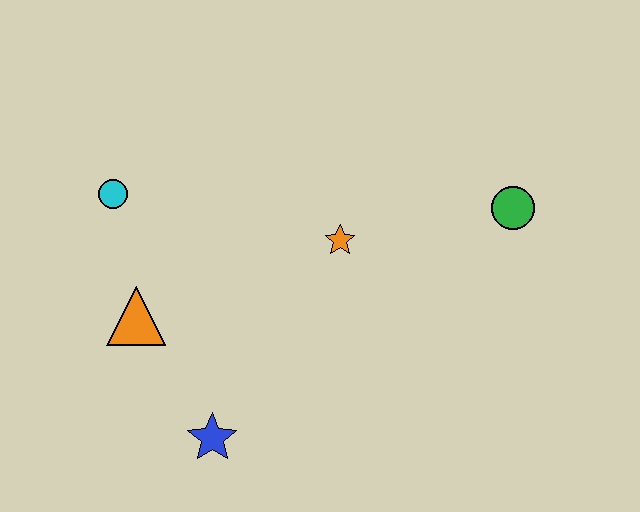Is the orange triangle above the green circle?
No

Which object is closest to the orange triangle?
The cyan circle is closest to the orange triangle.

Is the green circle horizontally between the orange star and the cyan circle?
No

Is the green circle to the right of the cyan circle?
Yes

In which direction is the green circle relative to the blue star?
The green circle is to the right of the blue star.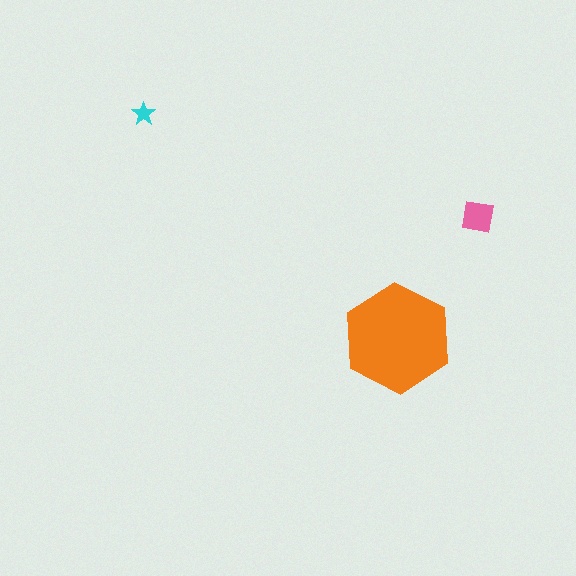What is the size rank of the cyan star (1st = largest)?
3rd.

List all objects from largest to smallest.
The orange hexagon, the pink square, the cyan star.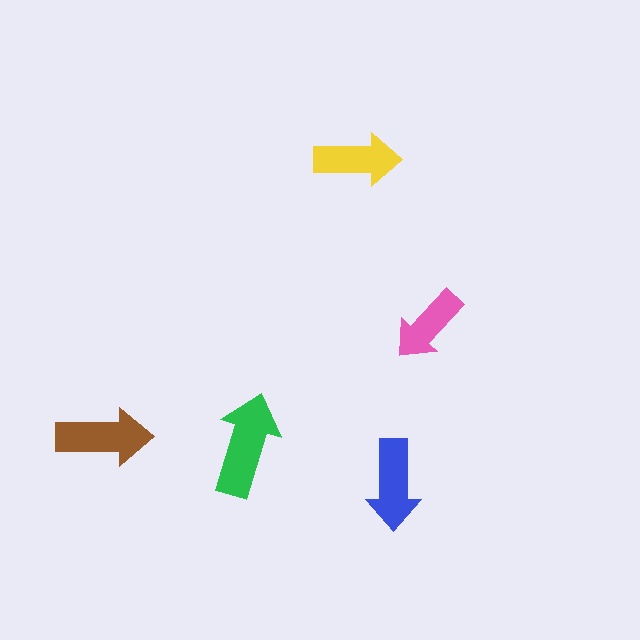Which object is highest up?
The yellow arrow is topmost.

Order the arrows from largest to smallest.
the green one, the brown one, the blue one, the yellow one, the pink one.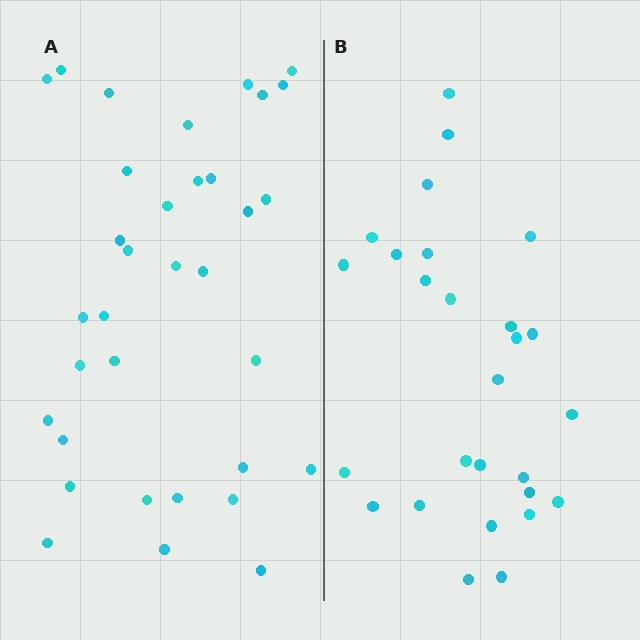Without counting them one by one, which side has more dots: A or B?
Region A (the left region) has more dots.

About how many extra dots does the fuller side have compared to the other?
Region A has roughly 8 or so more dots than region B.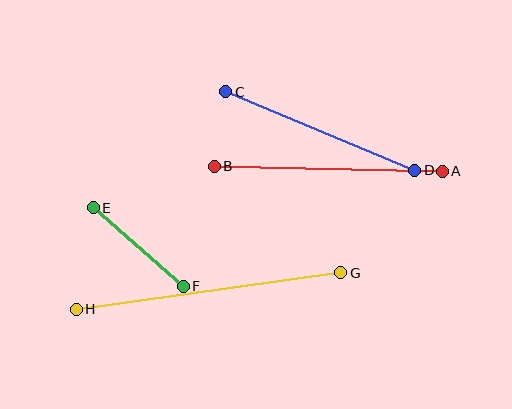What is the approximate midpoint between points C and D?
The midpoint is at approximately (320, 131) pixels.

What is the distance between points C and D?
The distance is approximately 205 pixels.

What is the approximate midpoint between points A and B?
The midpoint is at approximately (328, 169) pixels.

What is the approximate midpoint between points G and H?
The midpoint is at approximately (208, 291) pixels.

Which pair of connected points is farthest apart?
Points G and H are farthest apart.